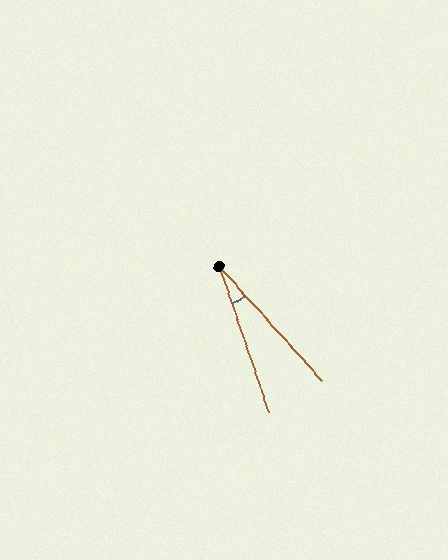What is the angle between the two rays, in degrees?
Approximately 23 degrees.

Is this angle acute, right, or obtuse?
It is acute.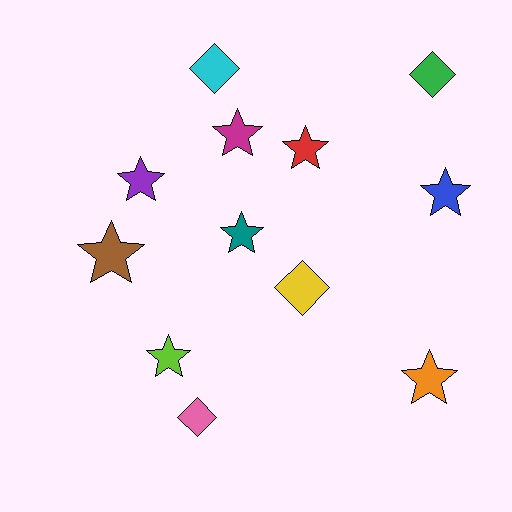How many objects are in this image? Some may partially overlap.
There are 12 objects.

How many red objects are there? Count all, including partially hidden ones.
There is 1 red object.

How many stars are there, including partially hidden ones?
There are 8 stars.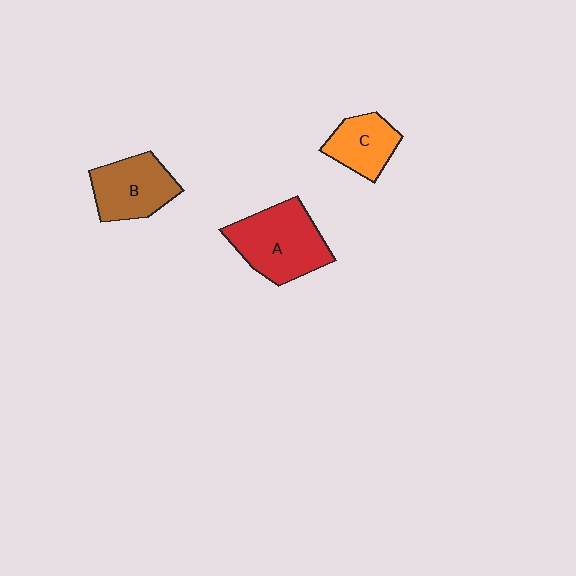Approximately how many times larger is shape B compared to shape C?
Approximately 1.3 times.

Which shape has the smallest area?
Shape C (orange).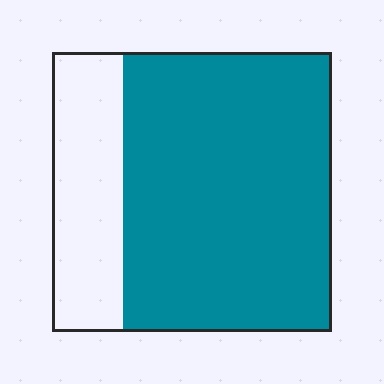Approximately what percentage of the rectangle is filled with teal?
Approximately 75%.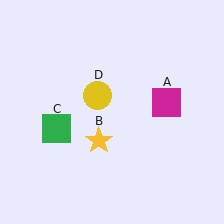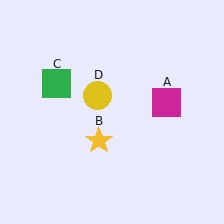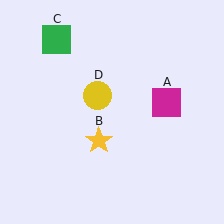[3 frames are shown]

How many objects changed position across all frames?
1 object changed position: green square (object C).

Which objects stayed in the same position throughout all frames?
Magenta square (object A) and yellow star (object B) and yellow circle (object D) remained stationary.